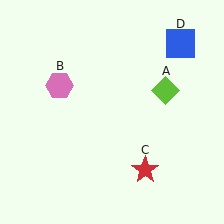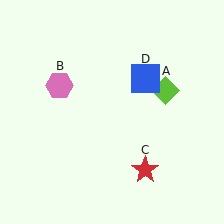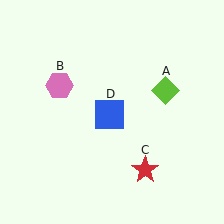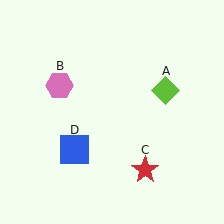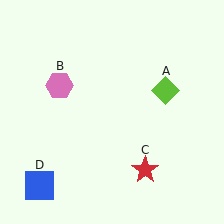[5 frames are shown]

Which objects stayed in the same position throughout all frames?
Lime diamond (object A) and pink hexagon (object B) and red star (object C) remained stationary.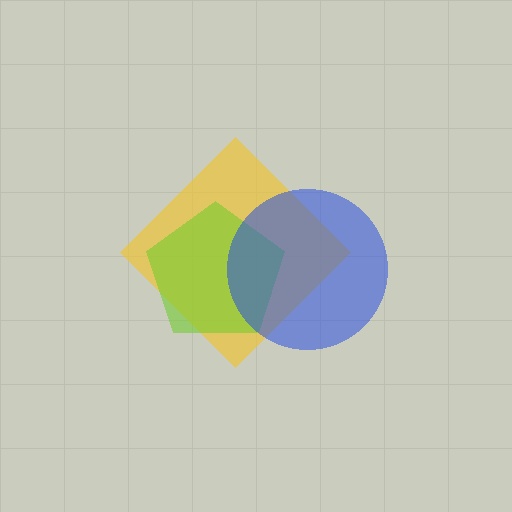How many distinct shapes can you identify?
There are 3 distinct shapes: a yellow diamond, a lime pentagon, a blue circle.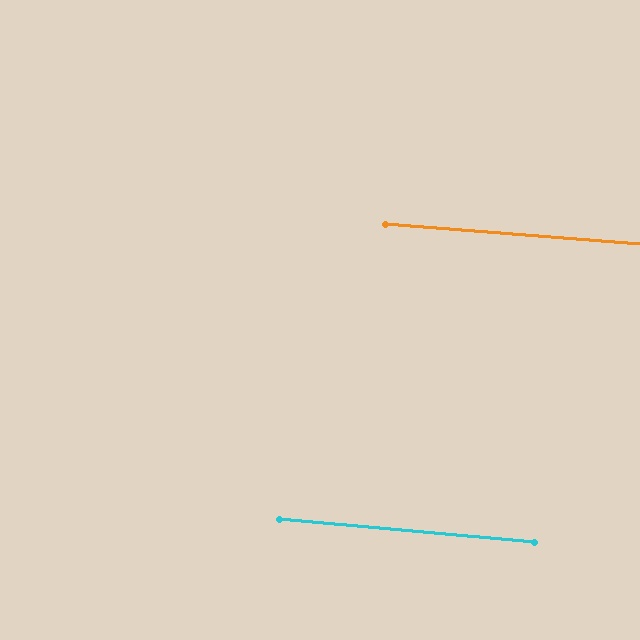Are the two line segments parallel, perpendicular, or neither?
Parallel — their directions differ by only 0.5°.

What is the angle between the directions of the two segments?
Approximately 1 degree.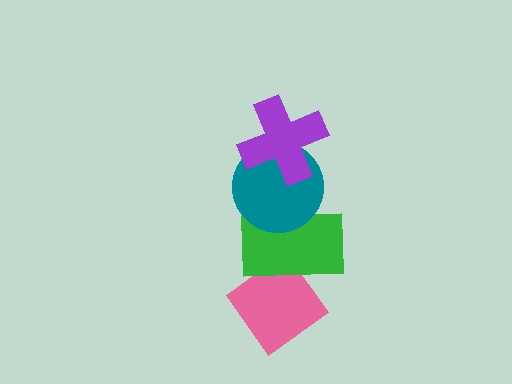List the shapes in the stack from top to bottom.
From top to bottom: the purple cross, the teal circle, the green rectangle, the pink diamond.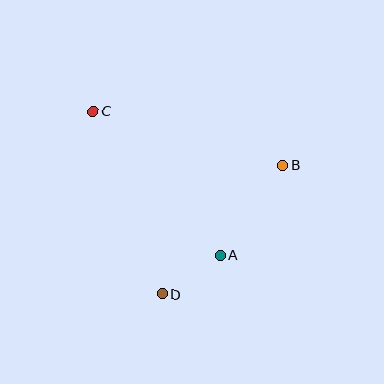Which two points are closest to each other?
Points A and D are closest to each other.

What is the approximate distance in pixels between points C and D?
The distance between C and D is approximately 195 pixels.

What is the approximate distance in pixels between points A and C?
The distance between A and C is approximately 192 pixels.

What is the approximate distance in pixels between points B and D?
The distance between B and D is approximately 176 pixels.